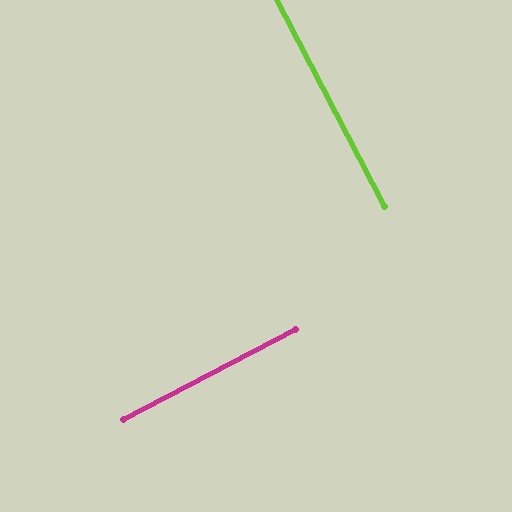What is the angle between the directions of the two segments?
Approximately 90 degrees.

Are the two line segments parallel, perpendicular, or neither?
Perpendicular — they meet at approximately 90°.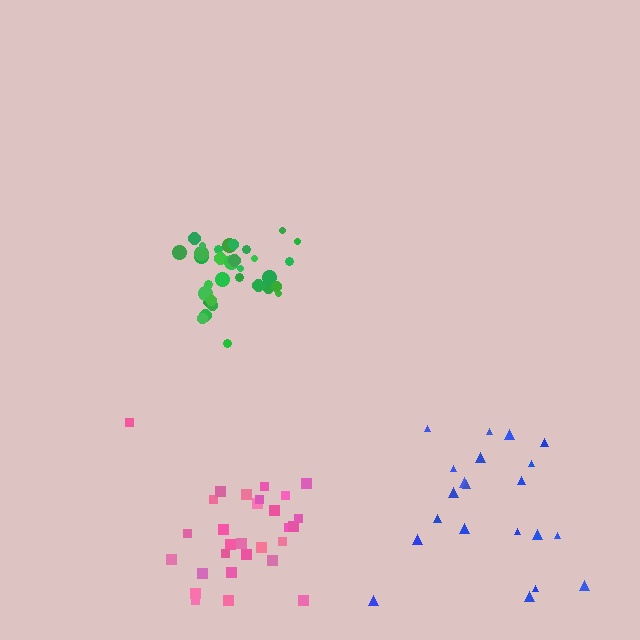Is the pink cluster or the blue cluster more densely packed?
Pink.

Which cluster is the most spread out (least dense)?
Blue.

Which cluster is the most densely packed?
Green.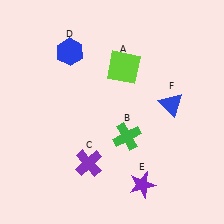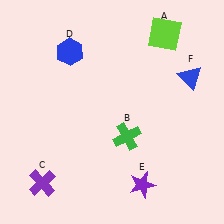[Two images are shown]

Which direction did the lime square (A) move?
The lime square (A) moved right.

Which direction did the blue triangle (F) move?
The blue triangle (F) moved up.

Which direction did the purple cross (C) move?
The purple cross (C) moved left.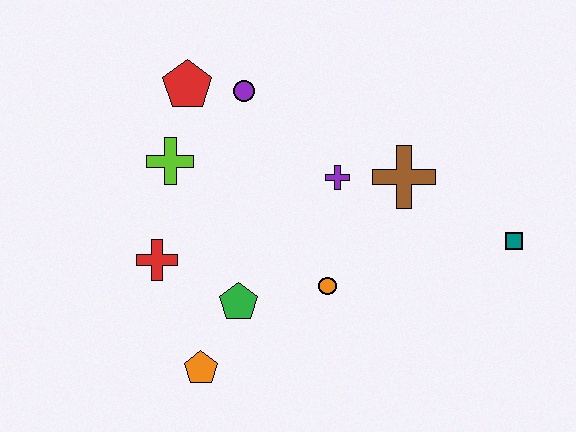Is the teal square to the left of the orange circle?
No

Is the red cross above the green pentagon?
Yes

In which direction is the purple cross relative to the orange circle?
The purple cross is above the orange circle.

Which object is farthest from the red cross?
The teal square is farthest from the red cross.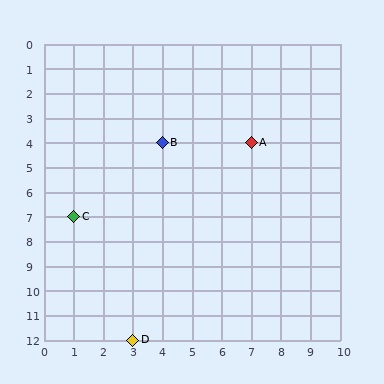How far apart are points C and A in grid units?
Points C and A are 6 columns and 3 rows apart (about 6.7 grid units diagonally).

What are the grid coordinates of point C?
Point C is at grid coordinates (1, 7).